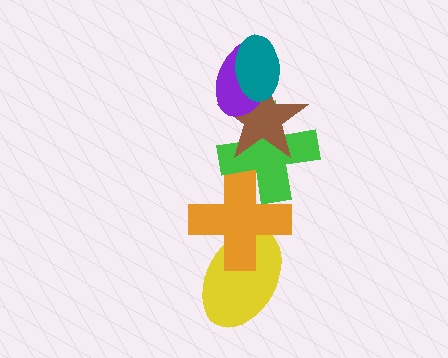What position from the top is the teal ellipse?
The teal ellipse is 1st from the top.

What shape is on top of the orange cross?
The green cross is on top of the orange cross.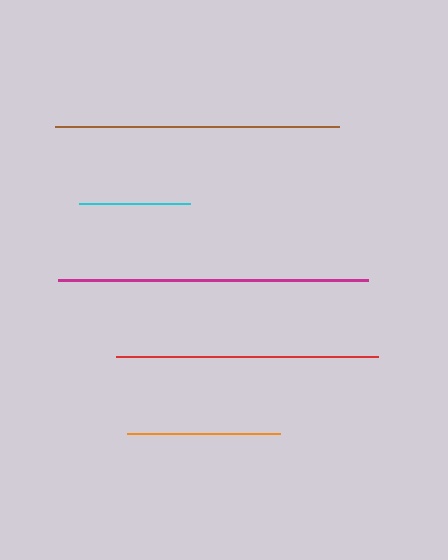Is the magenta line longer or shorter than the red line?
The magenta line is longer than the red line.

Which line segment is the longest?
The magenta line is the longest at approximately 310 pixels.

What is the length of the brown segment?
The brown segment is approximately 284 pixels long.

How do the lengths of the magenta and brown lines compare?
The magenta and brown lines are approximately the same length.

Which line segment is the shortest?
The cyan line is the shortest at approximately 111 pixels.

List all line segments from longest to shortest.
From longest to shortest: magenta, brown, red, orange, cyan.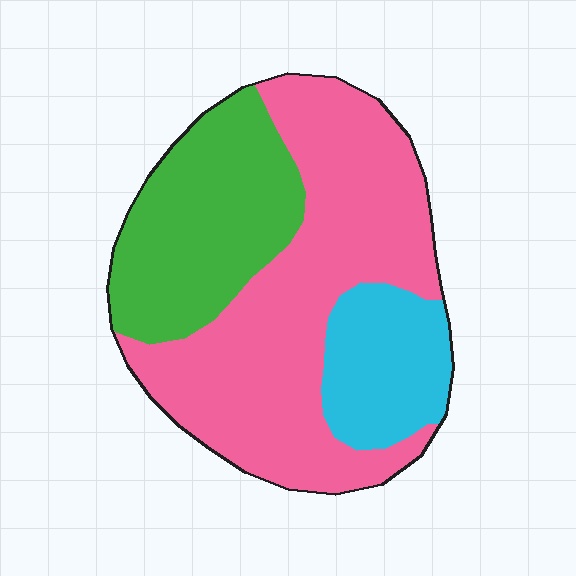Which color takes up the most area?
Pink, at roughly 55%.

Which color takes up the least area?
Cyan, at roughly 15%.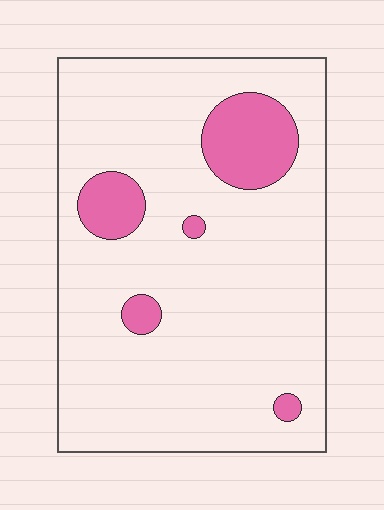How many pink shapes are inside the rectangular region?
5.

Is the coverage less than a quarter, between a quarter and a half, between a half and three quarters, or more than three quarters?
Less than a quarter.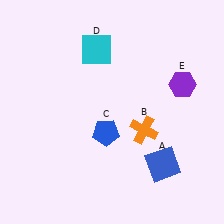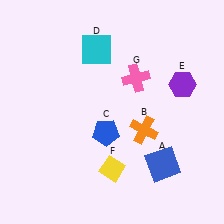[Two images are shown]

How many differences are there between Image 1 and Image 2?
There are 2 differences between the two images.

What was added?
A yellow diamond (F), a pink cross (G) were added in Image 2.